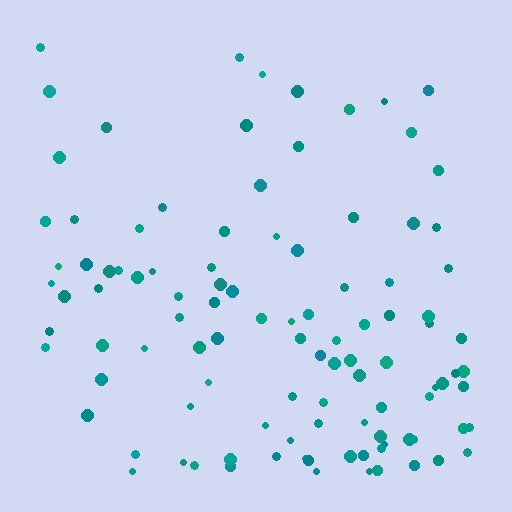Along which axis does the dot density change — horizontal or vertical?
Vertical.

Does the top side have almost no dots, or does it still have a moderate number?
Still a moderate number, just noticeably fewer than the bottom.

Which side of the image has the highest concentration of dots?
The bottom.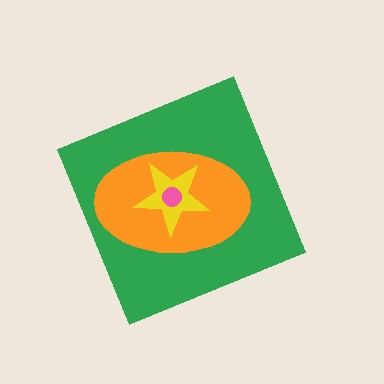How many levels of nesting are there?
4.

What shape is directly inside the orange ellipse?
The yellow star.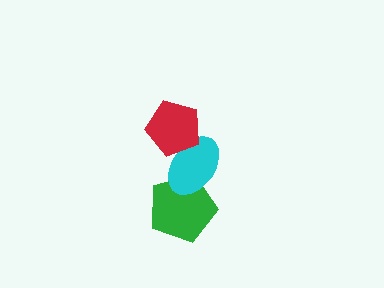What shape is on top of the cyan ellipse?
The red pentagon is on top of the cyan ellipse.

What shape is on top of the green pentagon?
The cyan ellipse is on top of the green pentagon.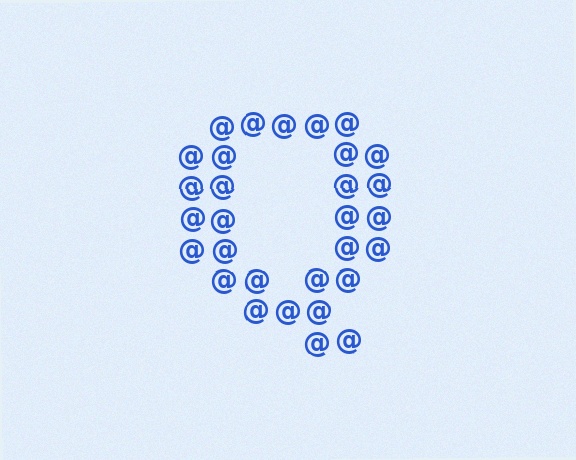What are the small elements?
The small elements are at signs.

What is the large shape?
The large shape is the letter Q.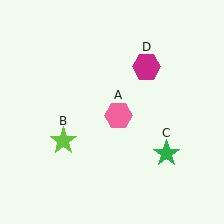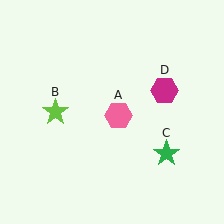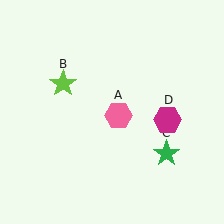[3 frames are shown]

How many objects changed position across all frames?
2 objects changed position: lime star (object B), magenta hexagon (object D).